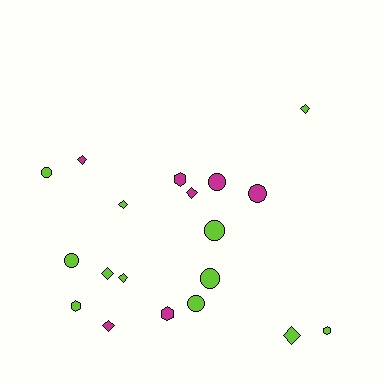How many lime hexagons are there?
There are 2 lime hexagons.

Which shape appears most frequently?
Diamond, with 8 objects.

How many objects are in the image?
There are 19 objects.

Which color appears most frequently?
Lime, with 12 objects.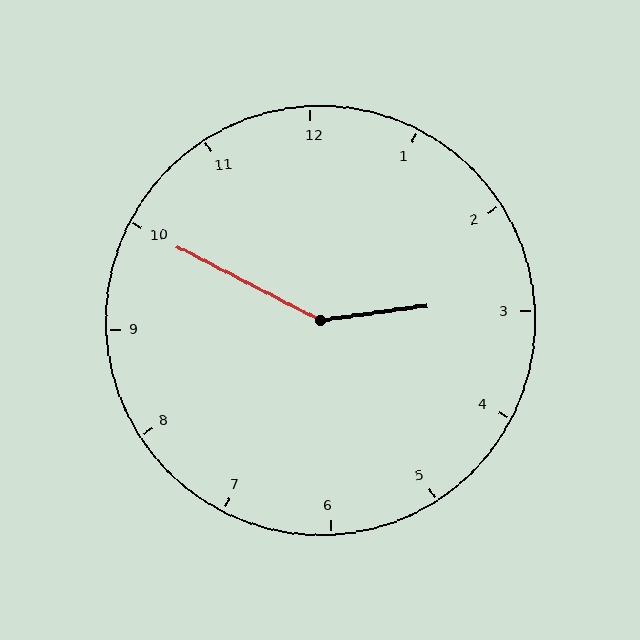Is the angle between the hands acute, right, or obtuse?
It is obtuse.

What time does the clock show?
2:50.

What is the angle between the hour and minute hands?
Approximately 145 degrees.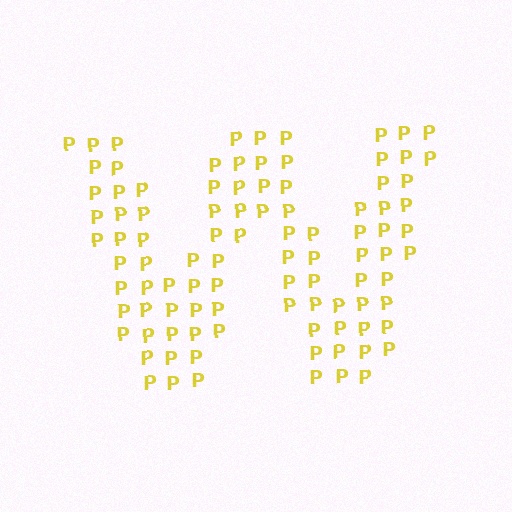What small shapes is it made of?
It is made of small letter P's.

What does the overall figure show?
The overall figure shows the letter W.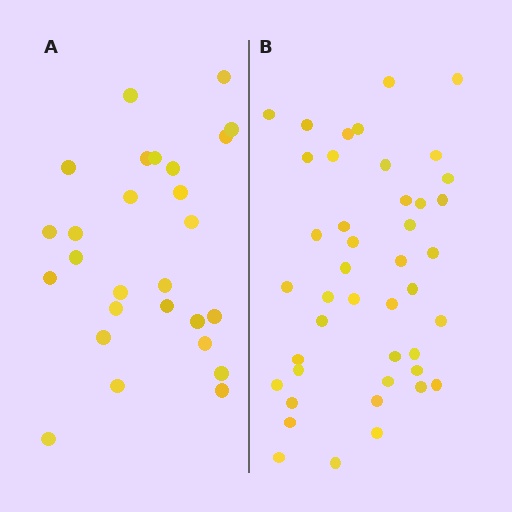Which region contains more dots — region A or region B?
Region B (the right region) has more dots.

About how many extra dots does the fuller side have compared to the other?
Region B has approximately 15 more dots than region A.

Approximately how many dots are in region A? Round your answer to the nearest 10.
About 30 dots. (The exact count is 27, which rounds to 30.)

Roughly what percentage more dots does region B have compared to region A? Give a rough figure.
About 60% more.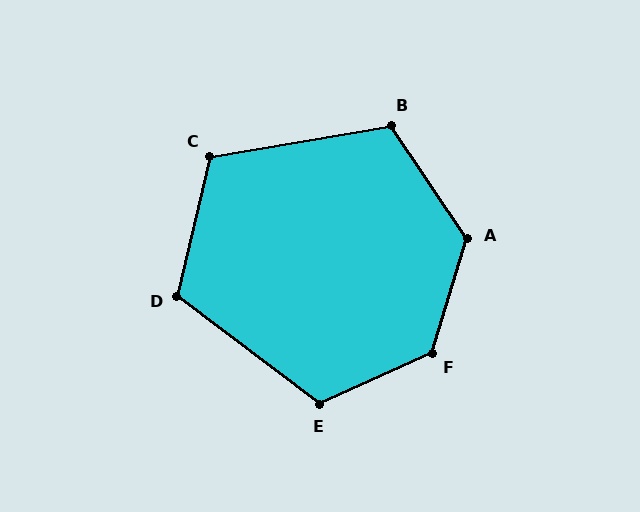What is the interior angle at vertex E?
Approximately 118 degrees (obtuse).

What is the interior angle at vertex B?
Approximately 114 degrees (obtuse).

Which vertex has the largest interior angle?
F, at approximately 132 degrees.